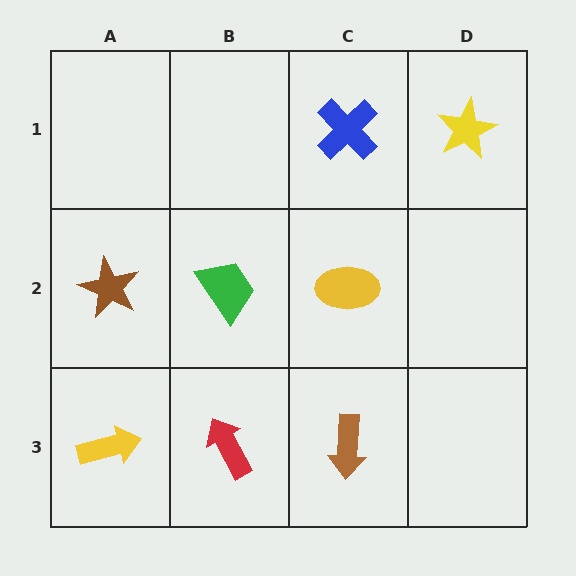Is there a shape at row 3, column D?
No, that cell is empty.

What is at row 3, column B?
A red arrow.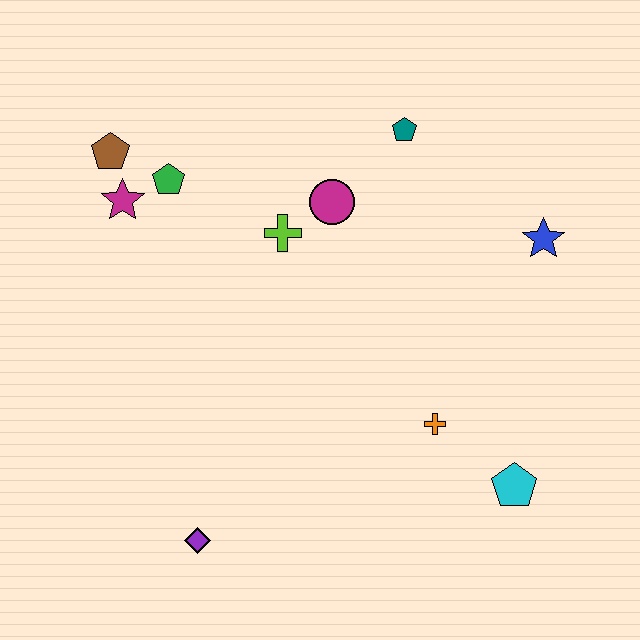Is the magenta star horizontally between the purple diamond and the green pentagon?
No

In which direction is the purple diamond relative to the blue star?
The purple diamond is to the left of the blue star.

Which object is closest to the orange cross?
The cyan pentagon is closest to the orange cross.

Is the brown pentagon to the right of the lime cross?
No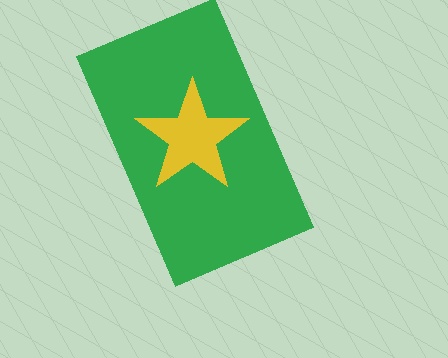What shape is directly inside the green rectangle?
The yellow star.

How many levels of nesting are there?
2.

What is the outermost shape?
The green rectangle.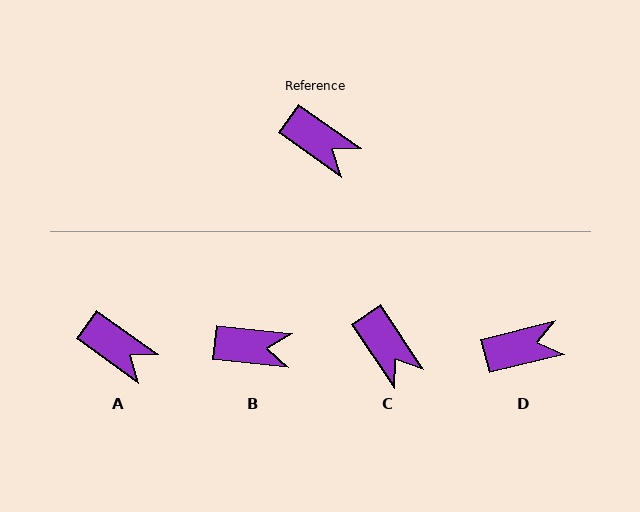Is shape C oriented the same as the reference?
No, it is off by about 21 degrees.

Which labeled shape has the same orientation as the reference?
A.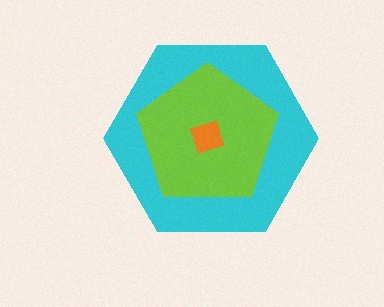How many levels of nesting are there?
3.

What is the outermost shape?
The cyan hexagon.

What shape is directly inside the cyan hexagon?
The lime pentagon.